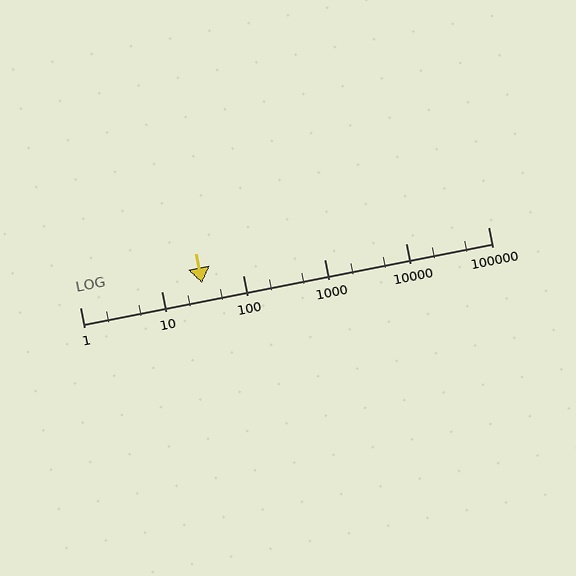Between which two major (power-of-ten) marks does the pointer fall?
The pointer is between 10 and 100.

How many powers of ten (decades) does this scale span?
The scale spans 5 decades, from 1 to 100000.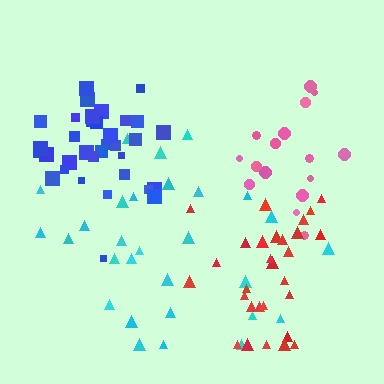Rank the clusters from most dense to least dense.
blue, pink, red, cyan.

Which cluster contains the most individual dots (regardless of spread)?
Blue (34).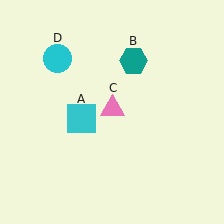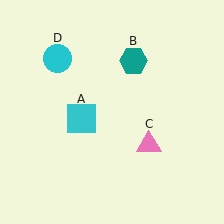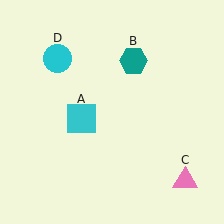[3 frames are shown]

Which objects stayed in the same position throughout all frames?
Cyan square (object A) and teal hexagon (object B) and cyan circle (object D) remained stationary.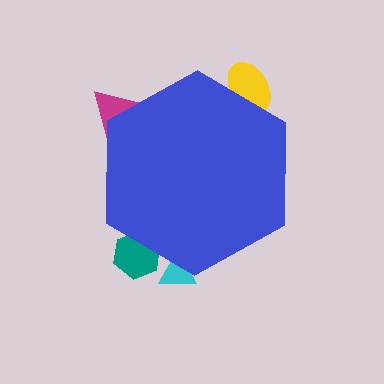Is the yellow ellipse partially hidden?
Yes, the yellow ellipse is partially hidden behind the blue hexagon.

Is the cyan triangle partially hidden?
Yes, the cyan triangle is partially hidden behind the blue hexagon.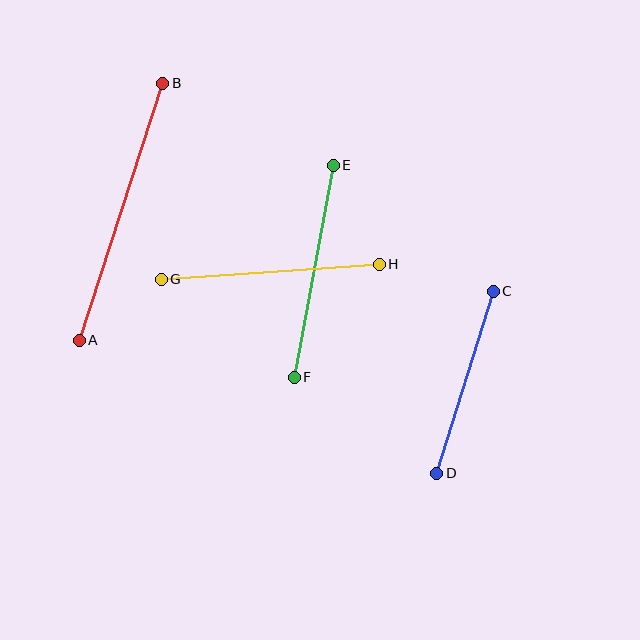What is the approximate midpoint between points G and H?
The midpoint is at approximately (270, 272) pixels.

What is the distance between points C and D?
The distance is approximately 191 pixels.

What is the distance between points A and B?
The distance is approximately 270 pixels.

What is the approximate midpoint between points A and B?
The midpoint is at approximately (121, 212) pixels.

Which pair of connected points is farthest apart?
Points A and B are farthest apart.